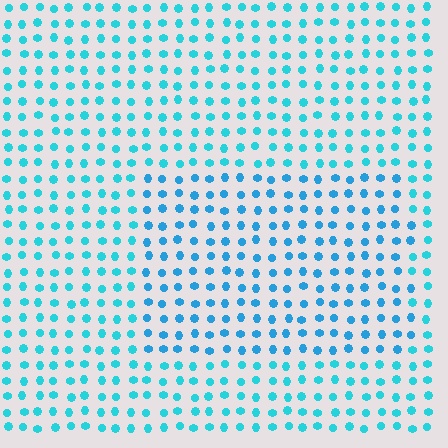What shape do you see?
I see a rectangle.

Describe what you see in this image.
The image is filled with small cyan elements in a uniform arrangement. A rectangle-shaped region is visible where the elements are tinted to a slightly different hue, forming a subtle color boundary.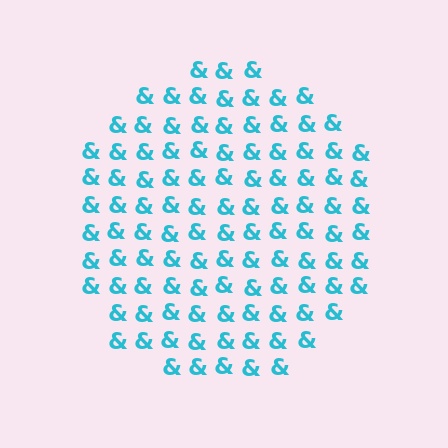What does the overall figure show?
The overall figure shows a circle.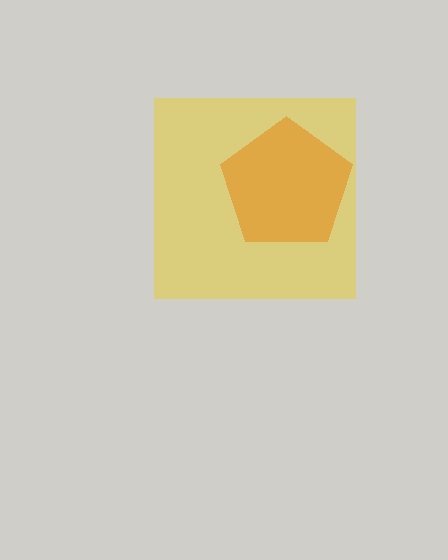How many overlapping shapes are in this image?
There are 2 overlapping shapes in the image.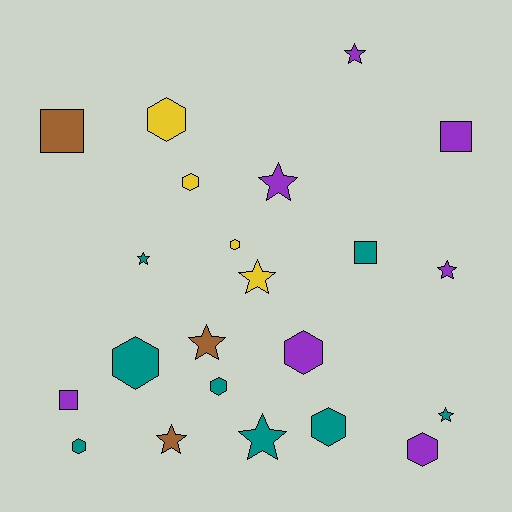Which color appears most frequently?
Teal, with 8 objects.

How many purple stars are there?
There are 3 purple stars.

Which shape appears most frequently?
Star, with 9 objects.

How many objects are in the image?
There are 22 objects.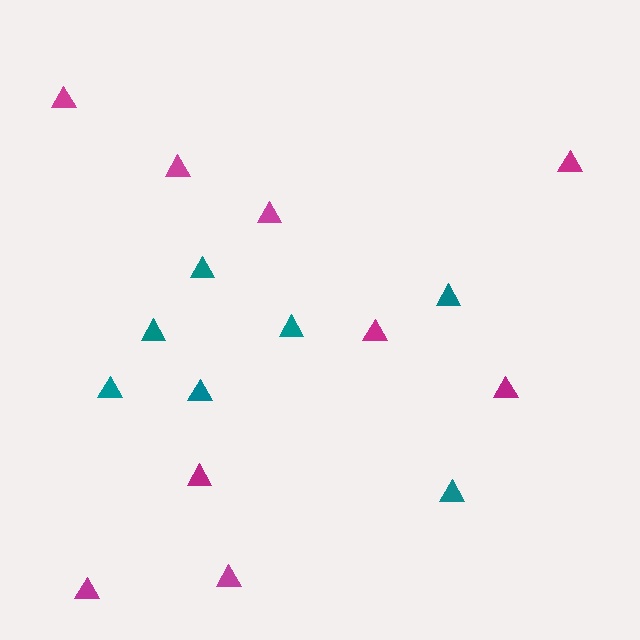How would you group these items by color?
There are 2 groups: one group of teal triangles (7) and one group of magenta triangles (9).